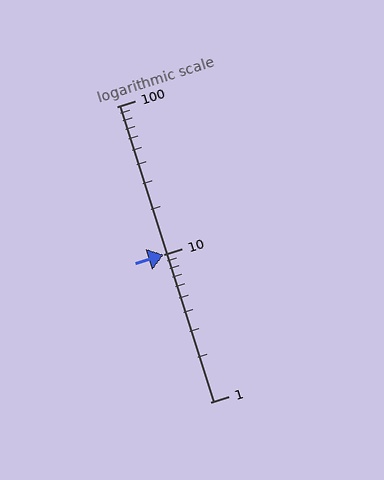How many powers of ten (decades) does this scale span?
The scale spans 2 decades, from 1 to 100.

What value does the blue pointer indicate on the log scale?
The pointer indicates approximately 10.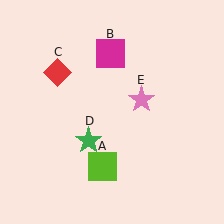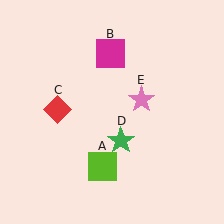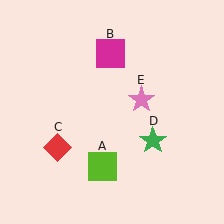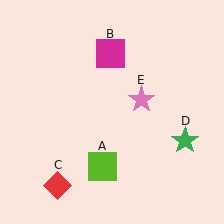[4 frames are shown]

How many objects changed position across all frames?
2 objects changed position: red diamond (object C), green star (object D).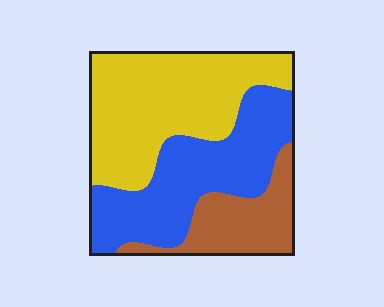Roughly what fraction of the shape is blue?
Blue takes up about three eighths (3/8) of the shape.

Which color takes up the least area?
Brown, at roughly 20%.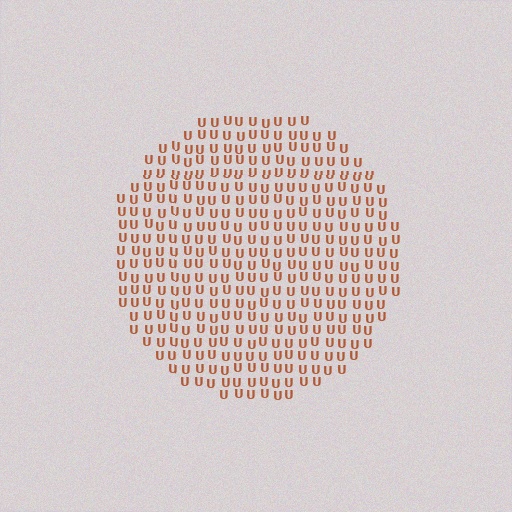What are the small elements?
The small elements are letter U's.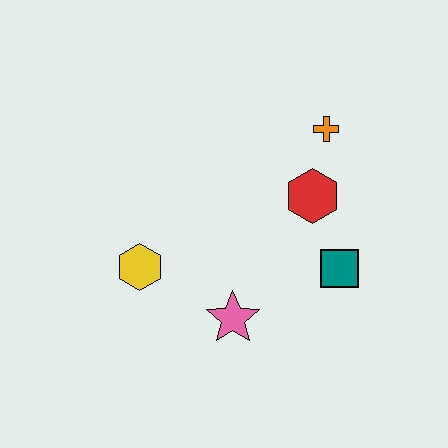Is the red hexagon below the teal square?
No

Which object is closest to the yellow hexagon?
The pink star is closest to the yellow hexagon.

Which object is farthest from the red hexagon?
The yellow hexagon is farthest from the red hexagon.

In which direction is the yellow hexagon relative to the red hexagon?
The yellow hexagon is to the left of the red hexagon.